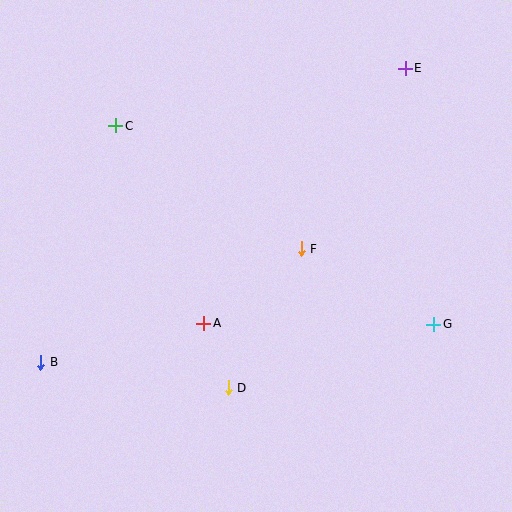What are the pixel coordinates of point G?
Point G is at (434, 324).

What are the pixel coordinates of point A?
Point A is at (204, 323).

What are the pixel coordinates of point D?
Point D is at (228, 388).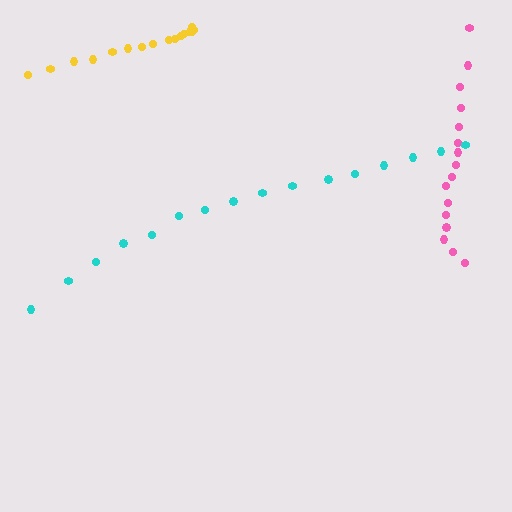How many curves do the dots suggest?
There are 3 distinct paths.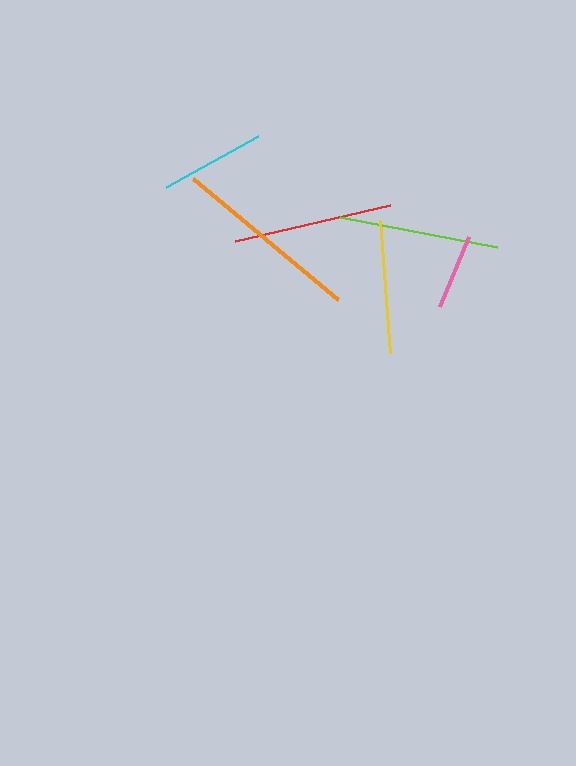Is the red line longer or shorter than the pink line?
The red line is longer than the pink line.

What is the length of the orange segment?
The orange segment is approximately 189 pixels long.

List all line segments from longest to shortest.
From longest to shortest: orange, red, lime, yellow, cyan, pink.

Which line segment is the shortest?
The pink line is the shortest at approximately 75 pixels.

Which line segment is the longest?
The orange line is the longest at approximately 189 pixels.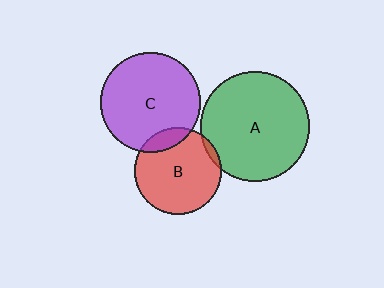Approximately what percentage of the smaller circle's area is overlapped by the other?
Approximately 5%.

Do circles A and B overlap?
Yes.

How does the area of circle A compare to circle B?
Approximately 1.6 times.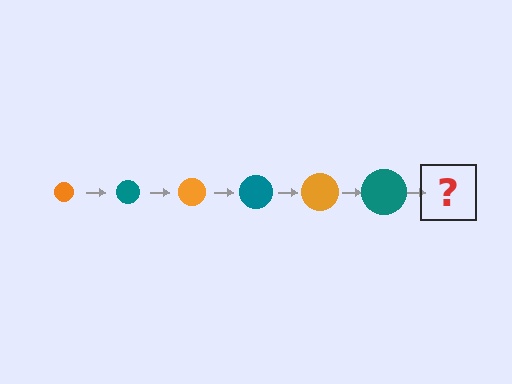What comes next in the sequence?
The next element should be an orange circle, larger than the previous one.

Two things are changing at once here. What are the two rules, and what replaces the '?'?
The two rules are that the circle grows larger each step and the color cycles through orange and teal. The '?' should be an orange circle, larger than the previous one.